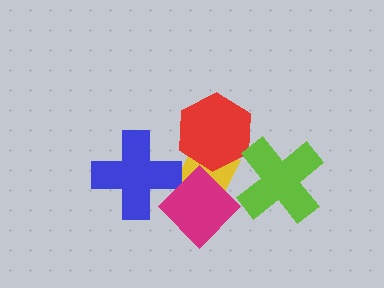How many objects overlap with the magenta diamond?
2 objects overlap with the magenta diamond.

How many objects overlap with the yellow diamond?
2 objects overlap with the yellow diamond.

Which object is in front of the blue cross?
The magenta diamond is in front of the blue cross.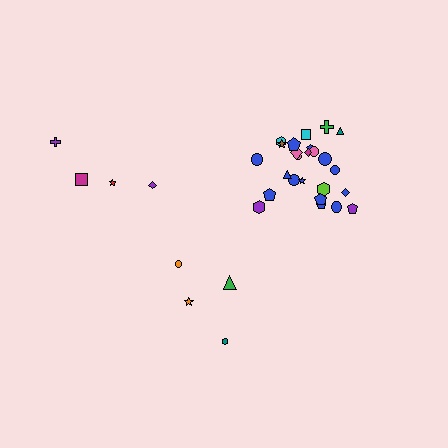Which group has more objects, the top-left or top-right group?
The top-right group.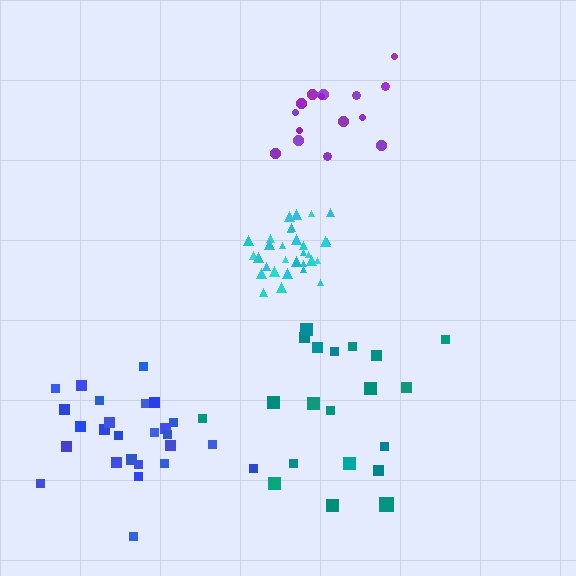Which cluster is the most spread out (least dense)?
Teal.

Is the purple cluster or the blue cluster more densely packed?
Purple.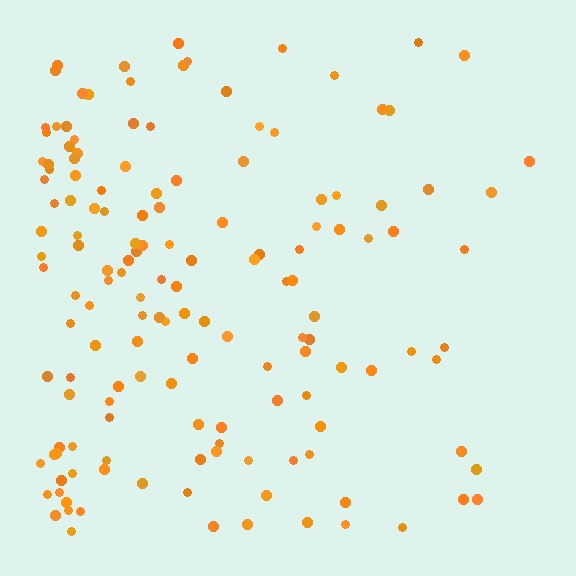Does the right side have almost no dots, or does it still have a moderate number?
Still a moderate number, just noticeably fewer than the left.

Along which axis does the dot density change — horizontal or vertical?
Horizontal.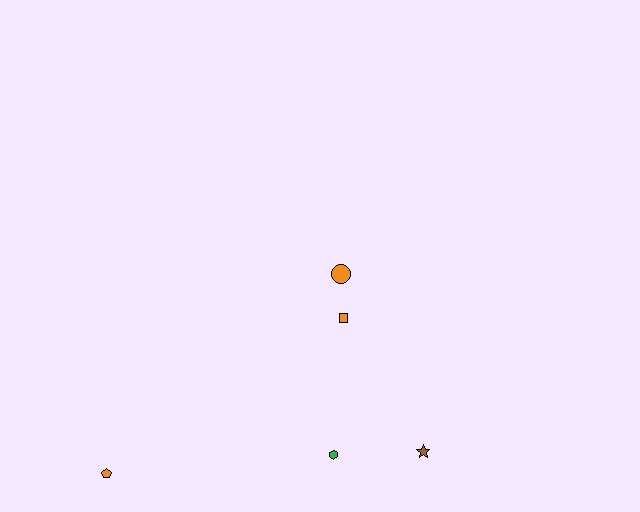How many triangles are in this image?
There are no triangles.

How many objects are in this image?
There are 5 objects.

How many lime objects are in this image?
There are no lime objects.